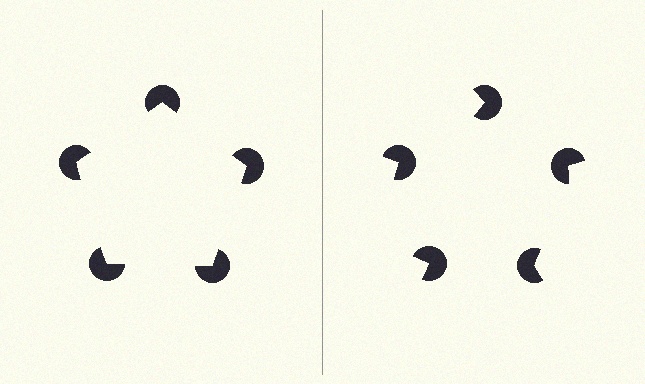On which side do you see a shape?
An illusory pentagon appears on the left side. On the right side the wedge cuts are rotated, so no coherent shape forms.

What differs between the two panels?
The pac-man discs are positioned identically on both sides; only the wedge orientations differ. On the left they align to a pentagon; on the right they are misaligned.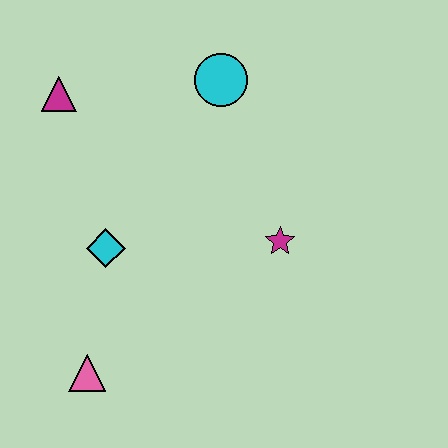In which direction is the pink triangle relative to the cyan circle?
The pink triangle is below the cyan circle.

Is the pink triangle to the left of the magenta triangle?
No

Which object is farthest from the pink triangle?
The cyan circle is farthest from the pink triangle.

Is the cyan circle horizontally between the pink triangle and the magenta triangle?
No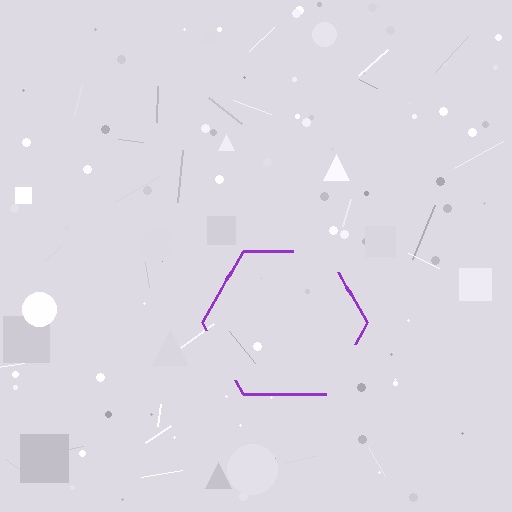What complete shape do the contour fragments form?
The contour fragments form a hexagon.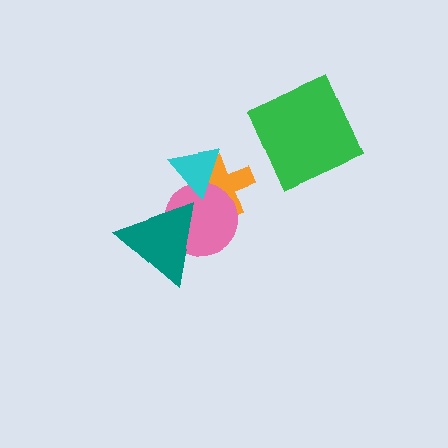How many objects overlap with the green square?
0 objects overlap with the green square.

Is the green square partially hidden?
No, no other shape covers it.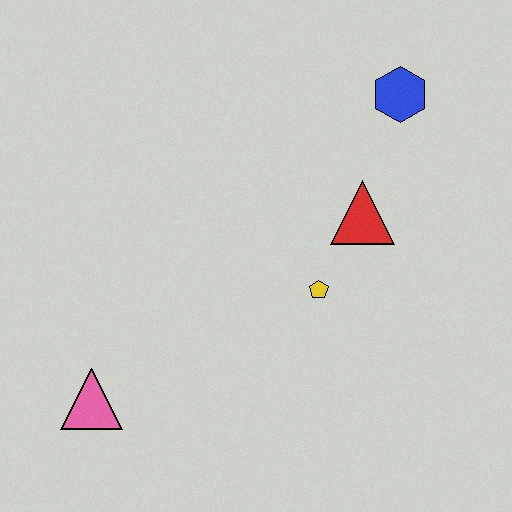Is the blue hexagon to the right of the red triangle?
Yes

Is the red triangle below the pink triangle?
No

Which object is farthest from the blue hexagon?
The pink triangle is farthest from the blue hexagon.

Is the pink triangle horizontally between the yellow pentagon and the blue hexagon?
No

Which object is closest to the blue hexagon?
The red triangle is closest to the blue hexagon.